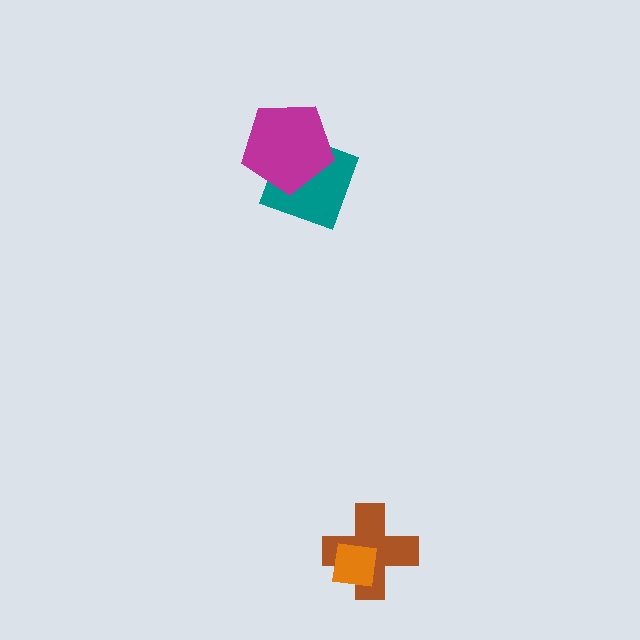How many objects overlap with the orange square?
1 object overlaps with the orange square.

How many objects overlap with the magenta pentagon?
1 object overlaps with the magenta pentagon.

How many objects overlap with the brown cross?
1 object overlaps with the brown cross.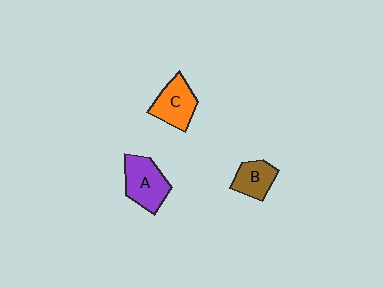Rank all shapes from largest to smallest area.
From largest to smallest: A (purple), C (orange), B (brown).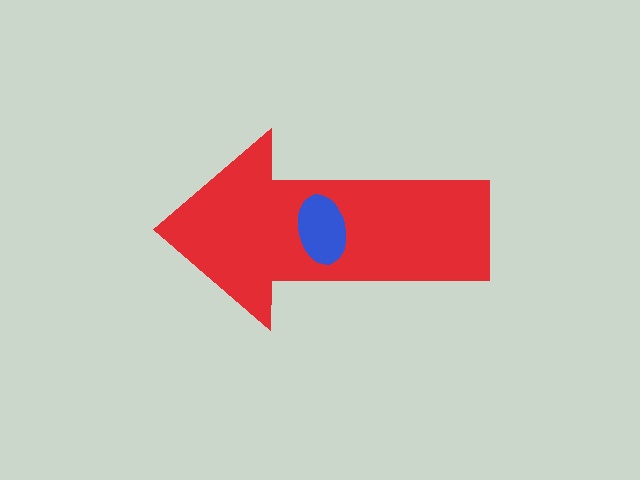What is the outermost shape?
The red arrow.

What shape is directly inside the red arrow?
The blue ellipse.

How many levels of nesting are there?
2.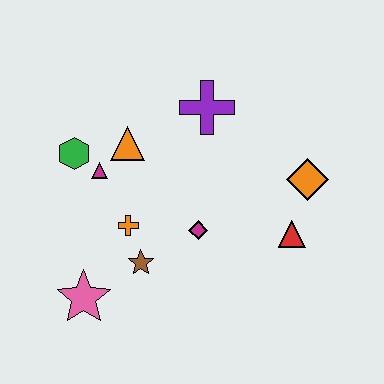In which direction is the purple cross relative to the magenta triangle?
The purple cross is to the right of the magenta triangle.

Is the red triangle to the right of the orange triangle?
Yes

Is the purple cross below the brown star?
No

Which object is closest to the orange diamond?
The red triangle is closest to the orange diamond.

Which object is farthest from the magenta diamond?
The green hexagon is farthest from the magenta diamond.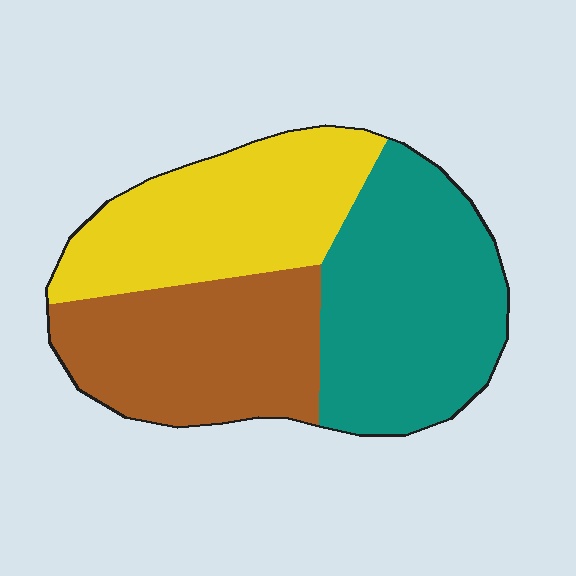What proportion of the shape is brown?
Brown covers about 30% of the shape.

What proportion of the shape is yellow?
Yellow covers 31% of the shape.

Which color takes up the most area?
Teal, at roughly 40%.